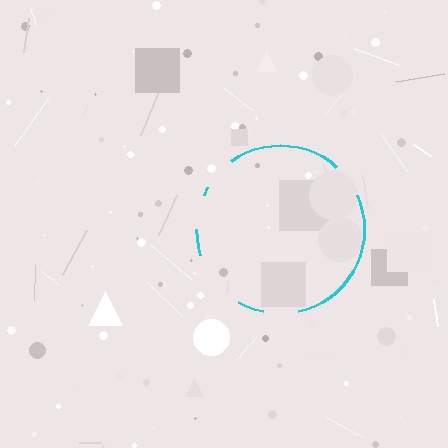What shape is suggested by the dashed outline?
The dashed outline suggests a circle.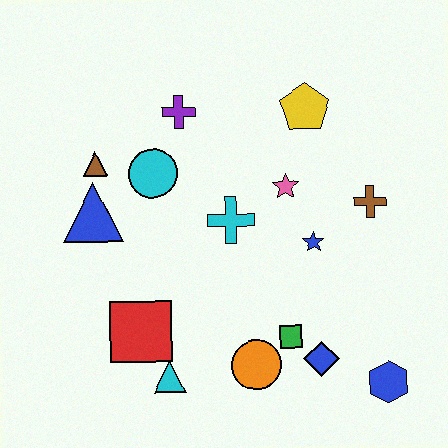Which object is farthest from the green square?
The brown triangle is farthest from the green square.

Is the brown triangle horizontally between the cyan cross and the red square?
No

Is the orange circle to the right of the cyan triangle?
Yes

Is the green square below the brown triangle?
Yes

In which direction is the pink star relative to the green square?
The pink star is above the green square.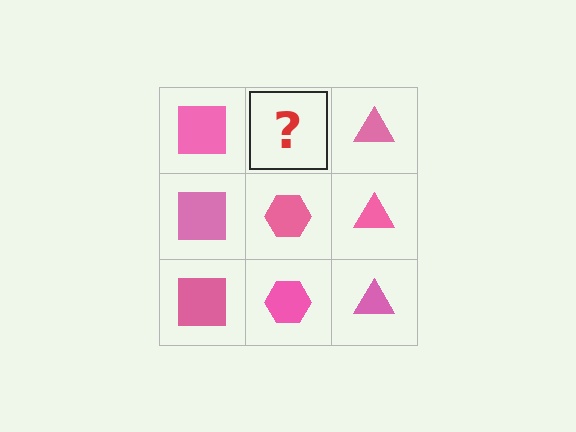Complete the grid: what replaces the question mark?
The question mark should be replaced with a pink hexagon.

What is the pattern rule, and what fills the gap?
The rule is that each column has a consistent shape. The gap should be filled with a pink hexagon.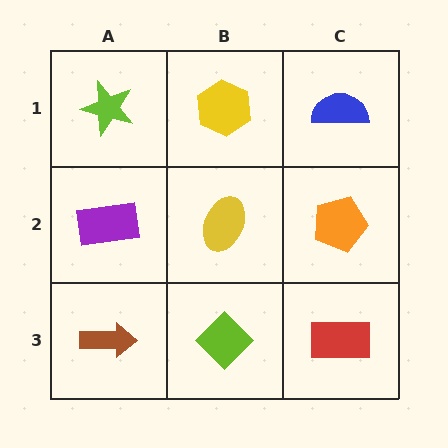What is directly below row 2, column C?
A red rectangle.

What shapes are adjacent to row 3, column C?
An orange pentagon (row 2, column C), a lime diamond (row 3, column B).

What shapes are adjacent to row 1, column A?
A purple rectangle (row 2, column A), a yellow hexagon (row 1, column B).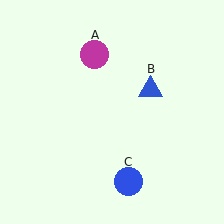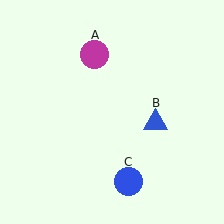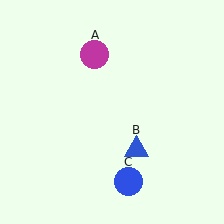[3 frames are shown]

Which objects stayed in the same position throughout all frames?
Magenta circle (object A) and blue circle (object C) remained stationary.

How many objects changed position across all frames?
1 object changed position: blue triangle (object B).